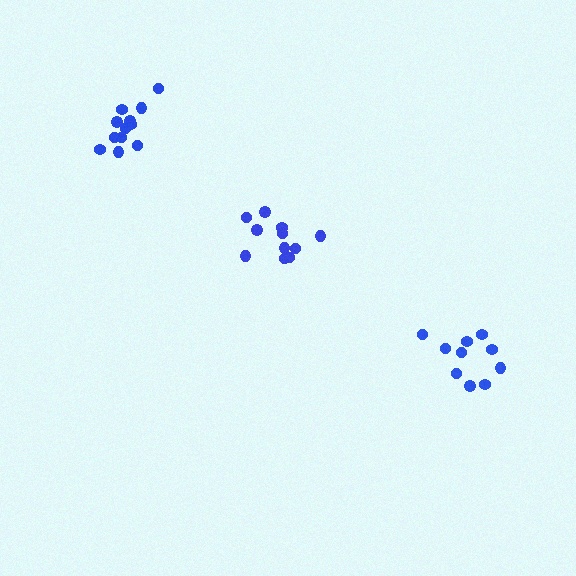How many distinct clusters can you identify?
There are 3 distinct clusters.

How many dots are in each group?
Group 1: 10 dots, Group 2: 12 dots, Group 3: 11 dots (33 total).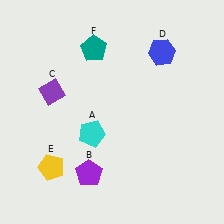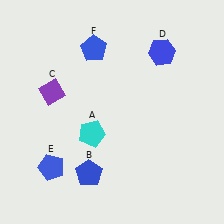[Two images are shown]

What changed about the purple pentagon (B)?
In Image 1, B is purple. In Image 2, it changed to blue.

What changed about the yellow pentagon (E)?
In Image 1, E is yellow. In Image 2, it changed to blue.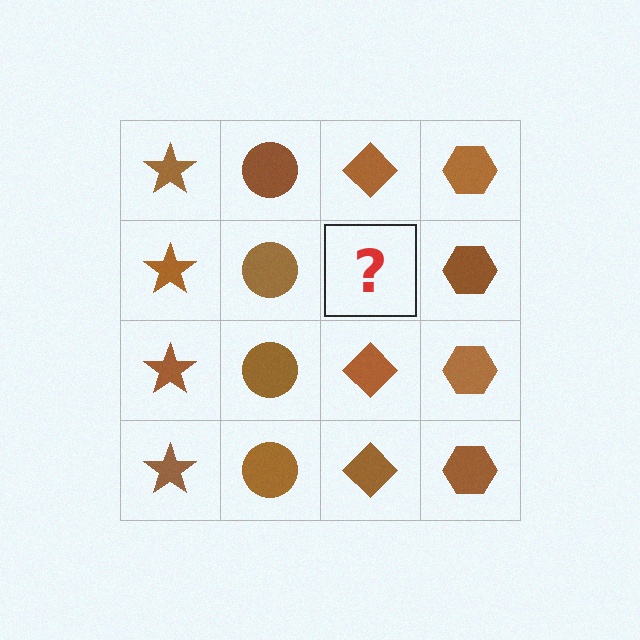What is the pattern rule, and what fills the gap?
The rule is that each column has a consistent shape. The gap should be filled with a brown diamond.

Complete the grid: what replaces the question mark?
The question mark should be replaced with a brown diamond.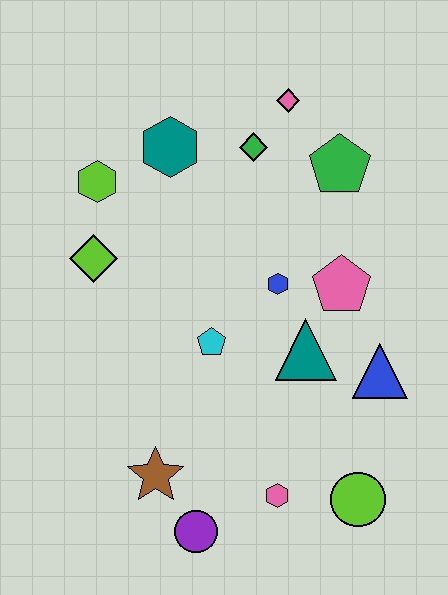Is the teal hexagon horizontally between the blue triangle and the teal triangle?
No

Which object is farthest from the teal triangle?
The lime hexagon is farthest from the teal triangle.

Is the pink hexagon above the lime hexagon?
No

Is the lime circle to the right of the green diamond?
Yes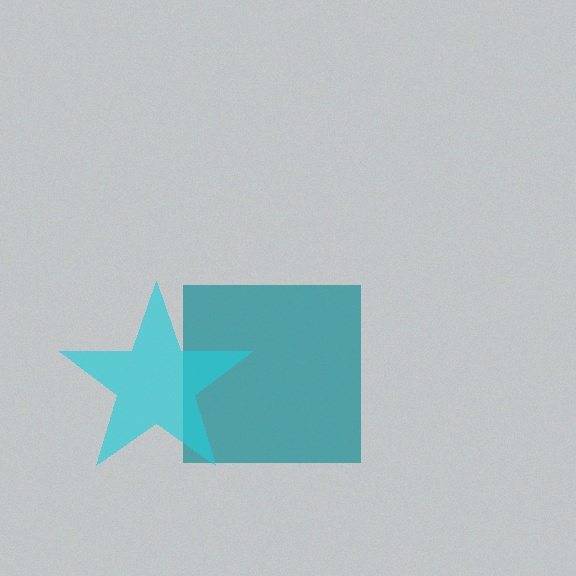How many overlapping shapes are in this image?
There are 2 overlapping shapes in the image.